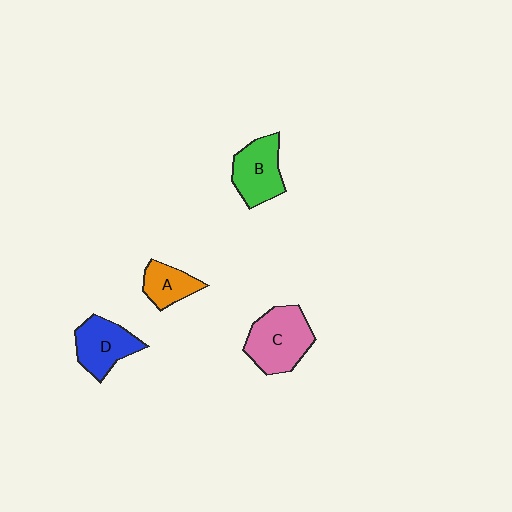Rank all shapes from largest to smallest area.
From largest to smallest: C (pink), B (green), D (blue), A (orange).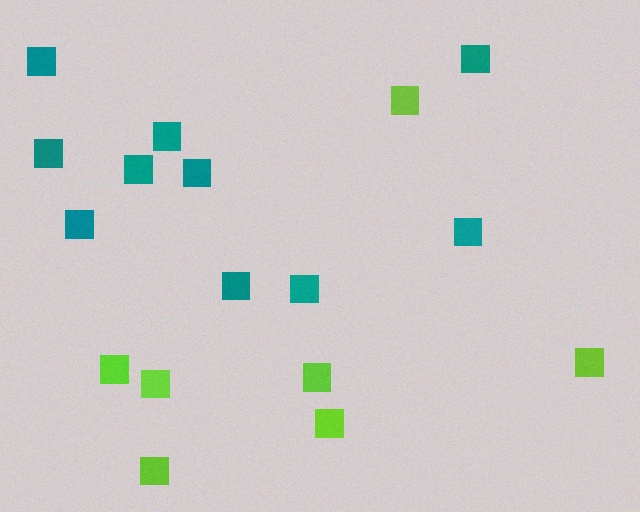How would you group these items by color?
There are 2 groups: one group of lime squares (7) and one group of teal squares (10).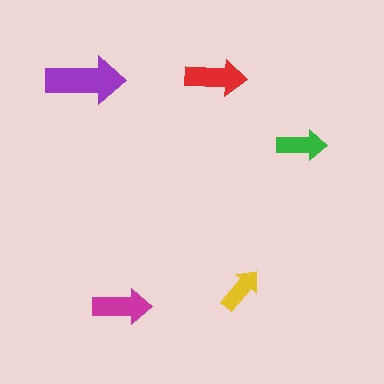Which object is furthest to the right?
The green arrow is rightmost.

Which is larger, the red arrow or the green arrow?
The red one.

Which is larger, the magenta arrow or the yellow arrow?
The magenta one.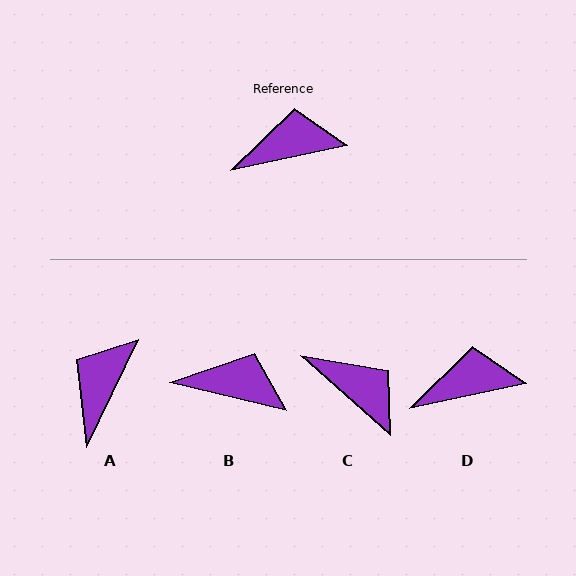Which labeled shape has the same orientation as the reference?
D.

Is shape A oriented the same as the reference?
No, it is off by about 52 degrees.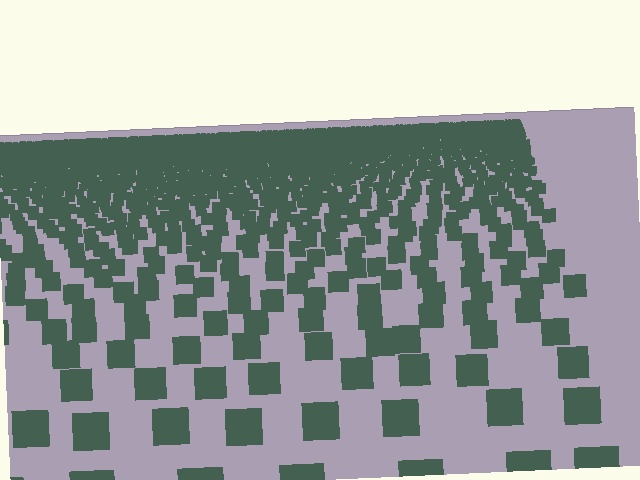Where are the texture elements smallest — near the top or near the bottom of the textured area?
Near the top.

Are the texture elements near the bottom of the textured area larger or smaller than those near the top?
Larger. Near the bottom, elements are closer to the viewer and appear at a bigger on-screen size.